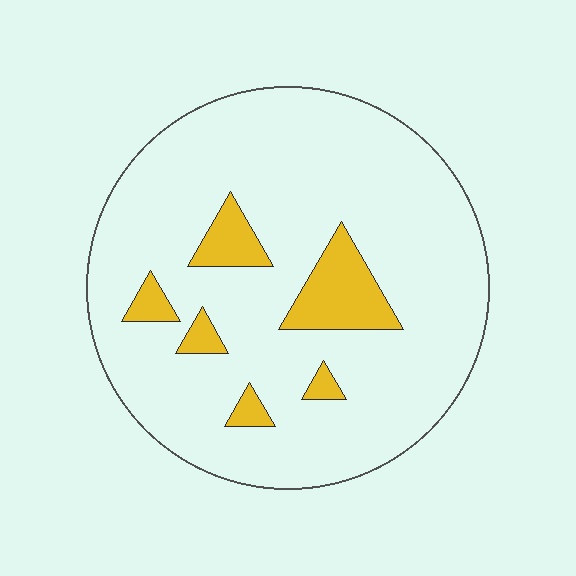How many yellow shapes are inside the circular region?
6.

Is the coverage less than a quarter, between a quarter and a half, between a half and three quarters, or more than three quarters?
Less than a quarter.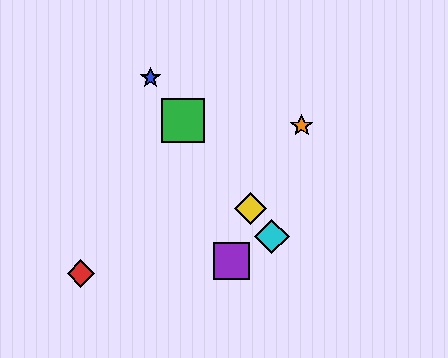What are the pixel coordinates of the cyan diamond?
The cyan diamond is at (272, 236).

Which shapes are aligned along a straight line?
The blue star, the green square, the yellow diamond, the cyan diamond are aligned along a straight line.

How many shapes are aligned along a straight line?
4 shapes (the blue star, the green square, the yellow diamond, the cyan diamond) are aligned along a straight line.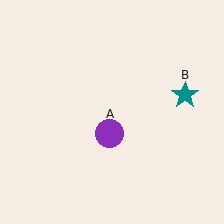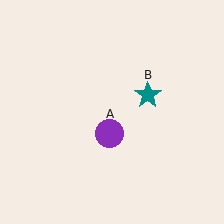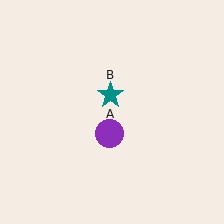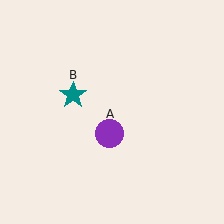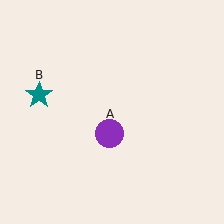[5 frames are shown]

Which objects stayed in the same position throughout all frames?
Purple circle (object A) remained stationary.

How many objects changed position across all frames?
1 object changed position: teal star (object B).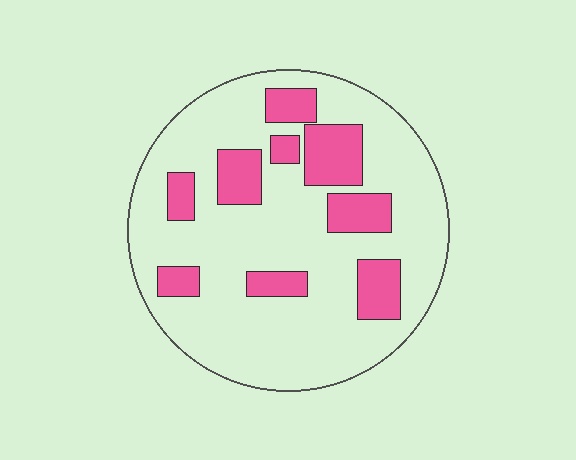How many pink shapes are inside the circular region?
9.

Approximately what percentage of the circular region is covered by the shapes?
Approximately 25%.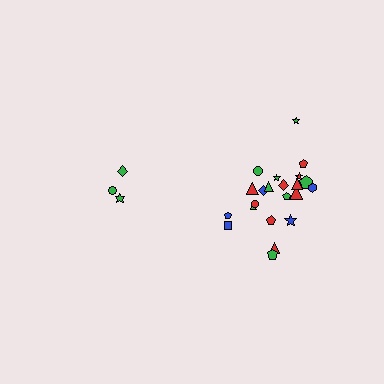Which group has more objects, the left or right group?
The right group.